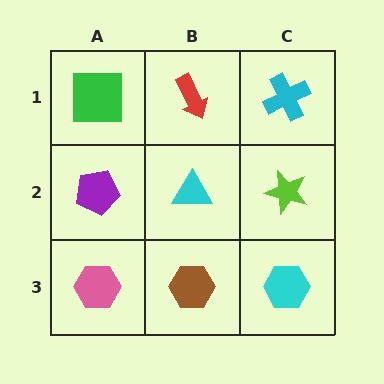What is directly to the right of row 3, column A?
A brown hexagon.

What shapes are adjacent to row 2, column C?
A cyan cross (row 1, column C), a cyan hexagon (row 3, column C), a cyan triangle (row 2, column B).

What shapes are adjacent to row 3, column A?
A purple pentagon (row 2, column A), a brown hexagon (row 3, column B).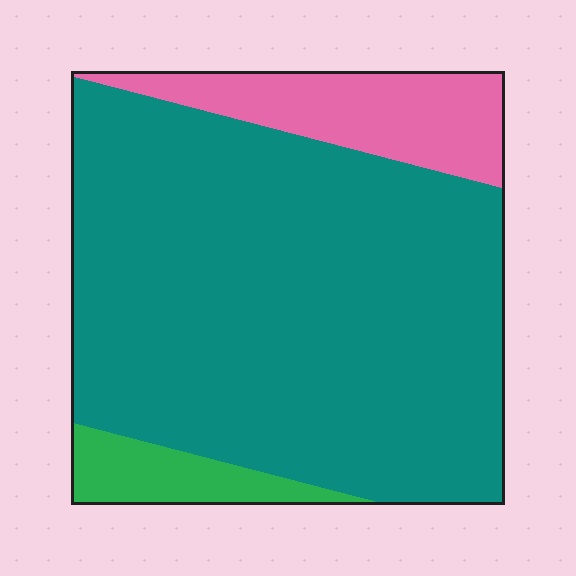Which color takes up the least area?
Green, at roughly 5%.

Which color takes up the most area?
Teal, at roughly 80%.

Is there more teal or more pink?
Teal.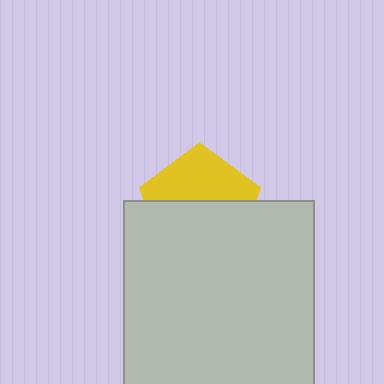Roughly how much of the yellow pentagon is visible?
A small part of it is visible (roughly 42%).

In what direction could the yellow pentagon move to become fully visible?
The yellow pentagon could move up. That would shift it out from behind the light gray rectangle entirely.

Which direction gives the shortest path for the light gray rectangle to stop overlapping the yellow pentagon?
Moving down gives the shortest separation.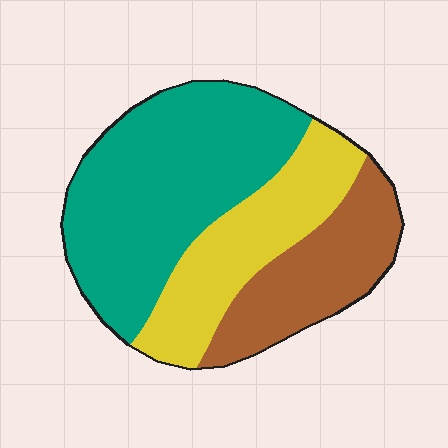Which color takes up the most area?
Teal, at roughly 50%.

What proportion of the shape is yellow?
Yellow covers around 25% of the shape.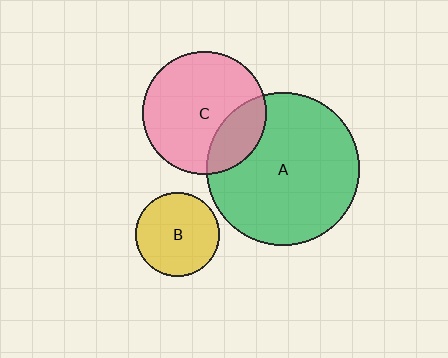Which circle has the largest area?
Circle A (green).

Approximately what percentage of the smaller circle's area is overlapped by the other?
Approximately 25%.